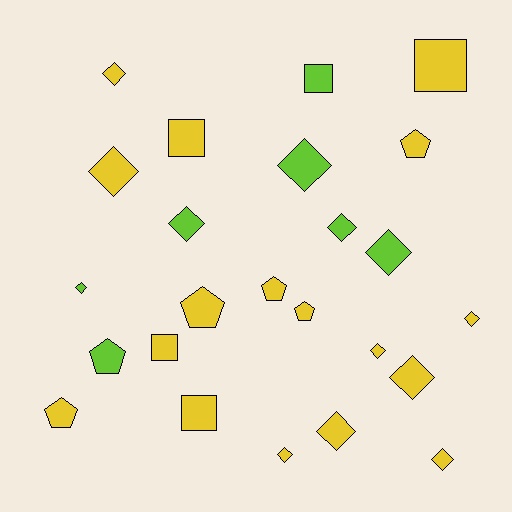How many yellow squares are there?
There are 4 yellow squares.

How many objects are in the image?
There are 24 objects.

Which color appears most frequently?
Yellow, with 17 objects.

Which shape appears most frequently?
Diamond, with 13 objects.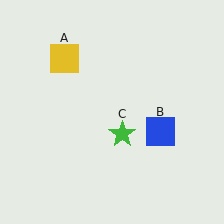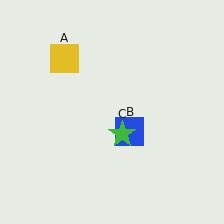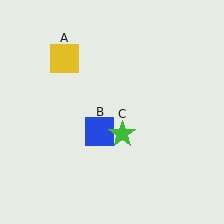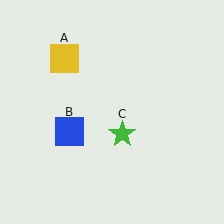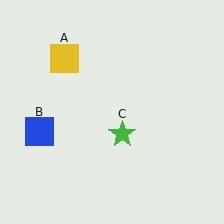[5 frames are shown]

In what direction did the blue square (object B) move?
The blue square (object B) moved left.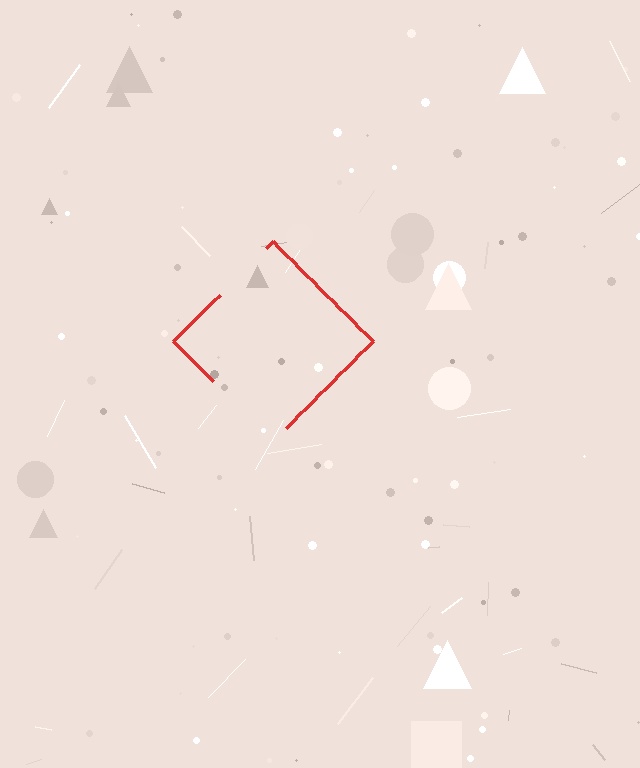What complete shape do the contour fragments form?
The contour fragments form a diamond.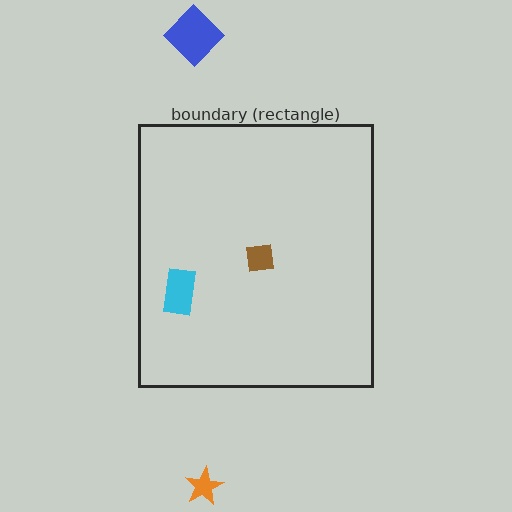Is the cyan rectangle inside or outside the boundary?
Inside.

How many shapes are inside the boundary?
2 inside, 2 outside.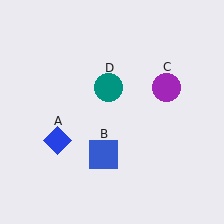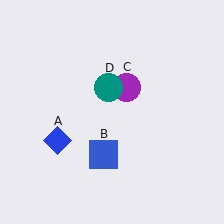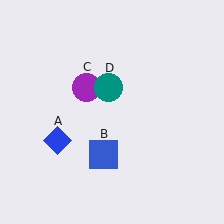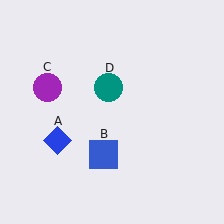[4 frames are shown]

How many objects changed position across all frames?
1 object changed position: purple circle (object C).